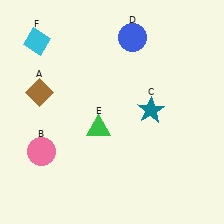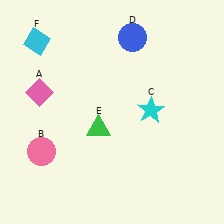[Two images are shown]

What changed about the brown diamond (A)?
In Image 1, A is brown. In Image 2, it changed to pink.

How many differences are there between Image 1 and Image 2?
There are 2 differences between the two images.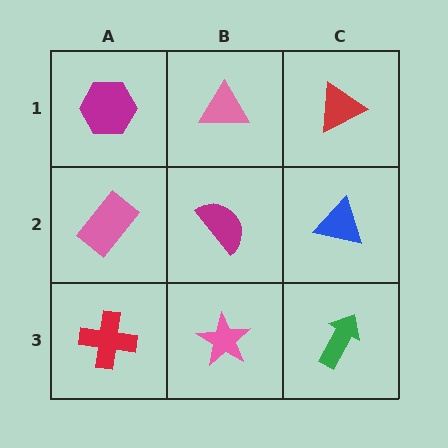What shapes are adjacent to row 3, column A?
A pink rectangle (row 2, column A), a pink star (row 3, column B).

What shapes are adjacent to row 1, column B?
A magenta semicircle (row 2, column B), a magenta hexagon (row 1, column A), a red triangle (row 1, column C).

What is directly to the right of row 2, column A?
A magenta semicircle.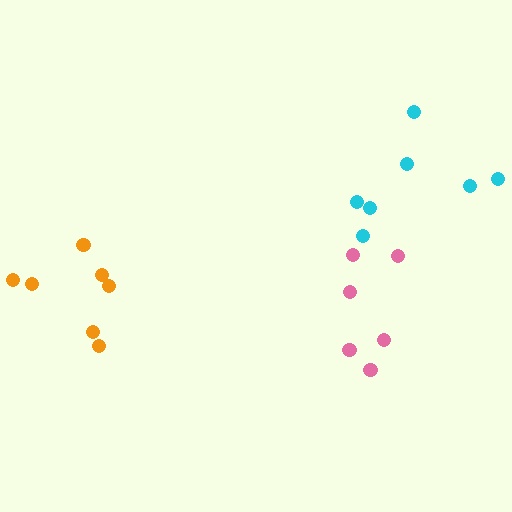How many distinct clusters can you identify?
There are 3 distinct clusters.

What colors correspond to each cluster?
The clusters are colored: pink, orange, cyan.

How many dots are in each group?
Group 1: 6 dots, Group 2: 7 dots, Group 3: 7 dots (20 total).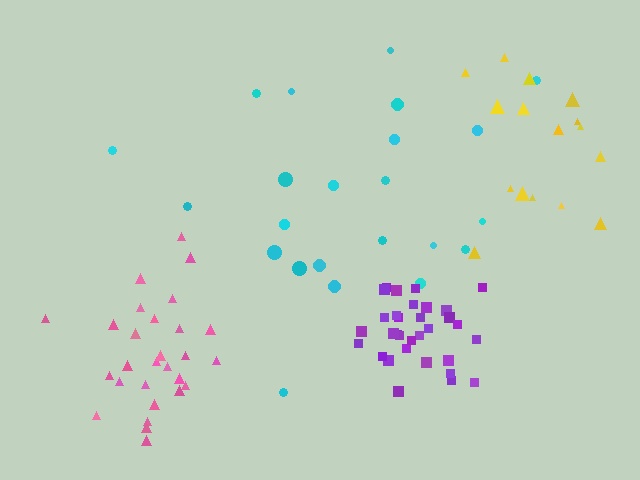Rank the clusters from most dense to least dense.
purple, pink, yellow, cyan.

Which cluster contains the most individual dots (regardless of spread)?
Purple (33).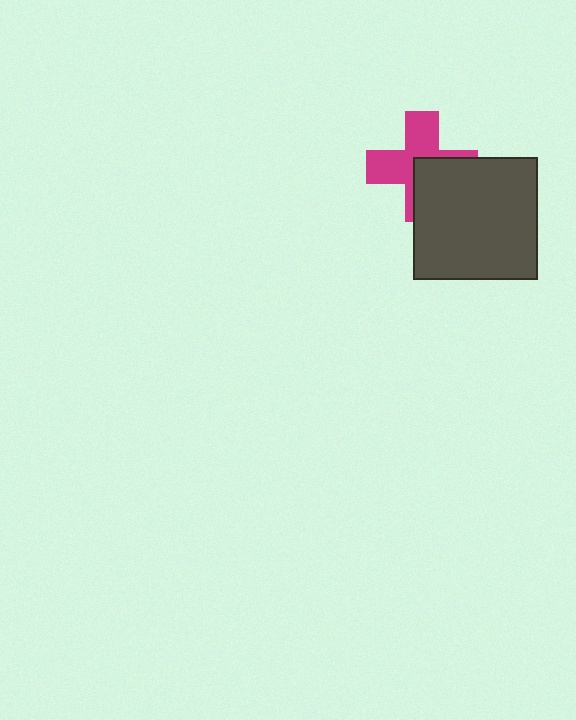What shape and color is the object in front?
The object in front is a dark gray rectangle.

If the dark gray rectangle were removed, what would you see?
You would see the complete magenta cross.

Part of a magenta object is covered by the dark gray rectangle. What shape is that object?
It is a cross.